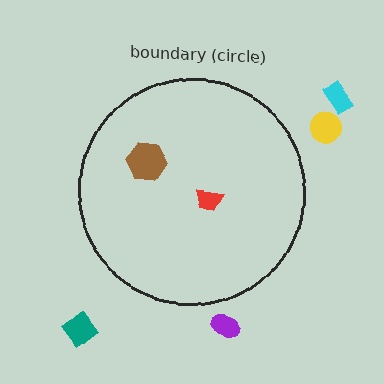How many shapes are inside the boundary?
2 inside, 4 outside.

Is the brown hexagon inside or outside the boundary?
Inside.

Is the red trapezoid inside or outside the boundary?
Inside.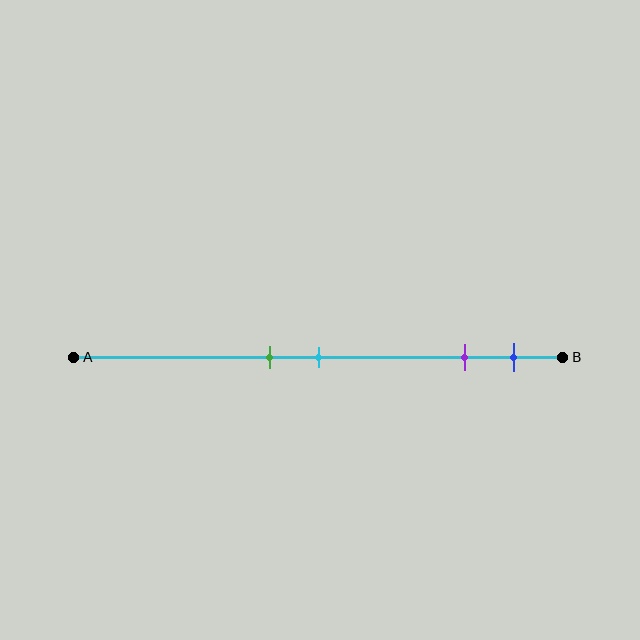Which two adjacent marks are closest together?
The green and cyan marks are the closest adjacent pair.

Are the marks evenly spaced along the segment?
No, the marks are not evenly spaced.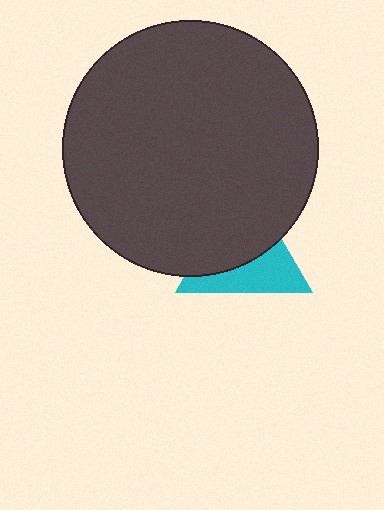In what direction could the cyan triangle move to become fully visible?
The cyan triangle could move down. That would shift it out from behind the dark gray circle entirely.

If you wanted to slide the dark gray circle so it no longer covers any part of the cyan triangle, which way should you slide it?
Slide it up — that is the most direct way to separate the two shapes.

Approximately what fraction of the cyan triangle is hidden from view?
Roughly 56% of the cyan triangle is hidden behind the dark gray circle.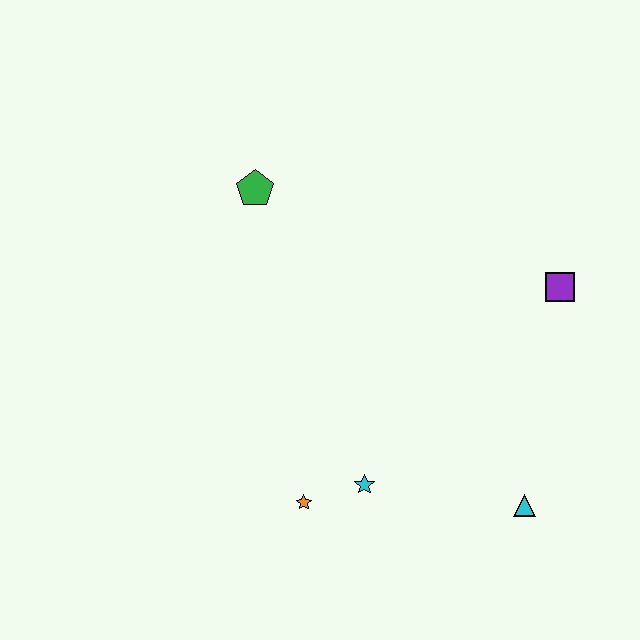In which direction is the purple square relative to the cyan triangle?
The purple square is above the cyan triangle.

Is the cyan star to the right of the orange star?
Yes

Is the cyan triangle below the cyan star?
Yes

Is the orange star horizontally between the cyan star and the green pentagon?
Yes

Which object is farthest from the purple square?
The orange star is farthest from the purple square.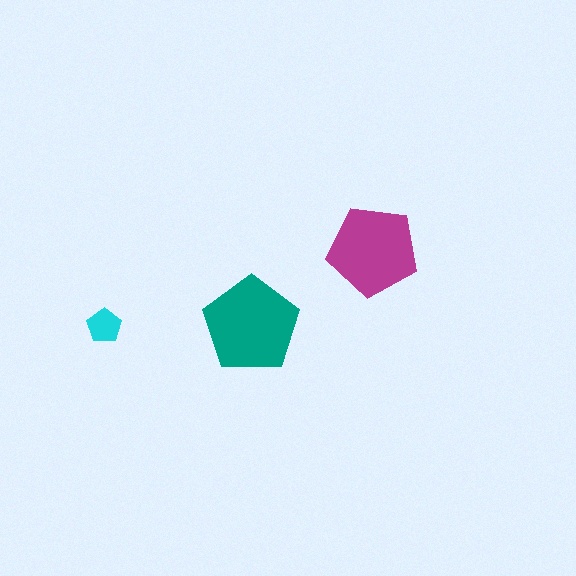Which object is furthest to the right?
The magenta pentagon is rightmost.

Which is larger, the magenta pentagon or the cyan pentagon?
The magenta one.